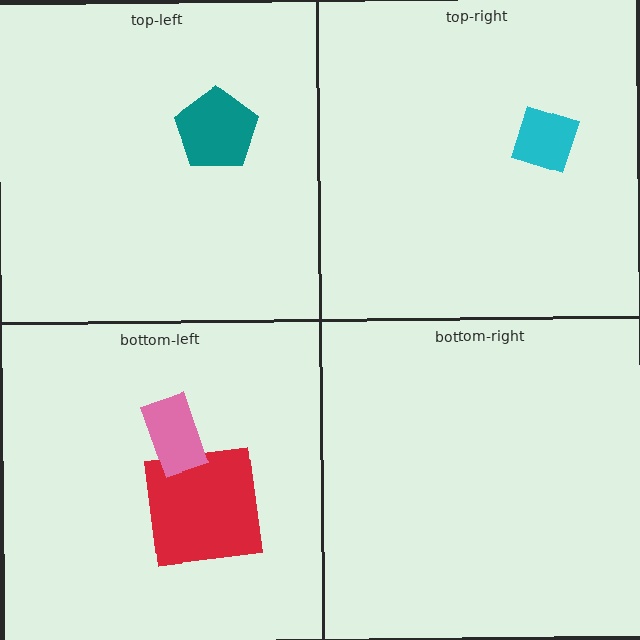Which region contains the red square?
The bottom-left region.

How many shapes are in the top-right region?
1.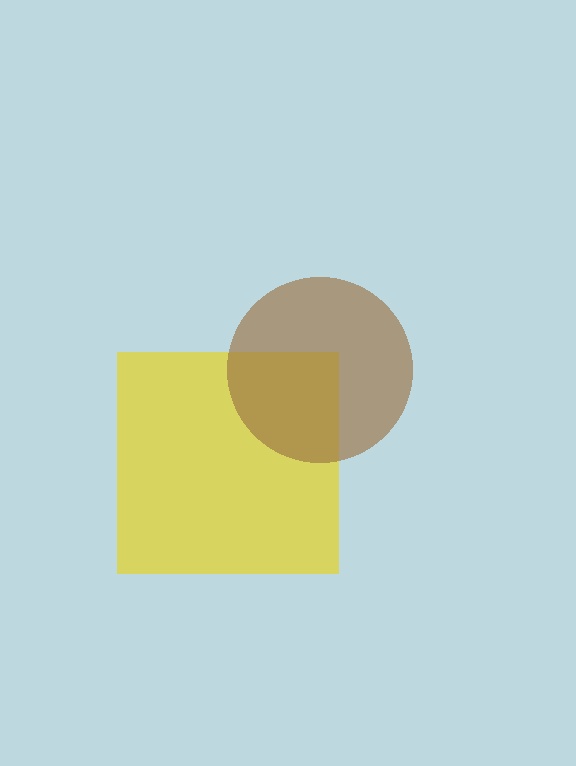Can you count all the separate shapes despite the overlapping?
Yes, there are 2 separate shapes.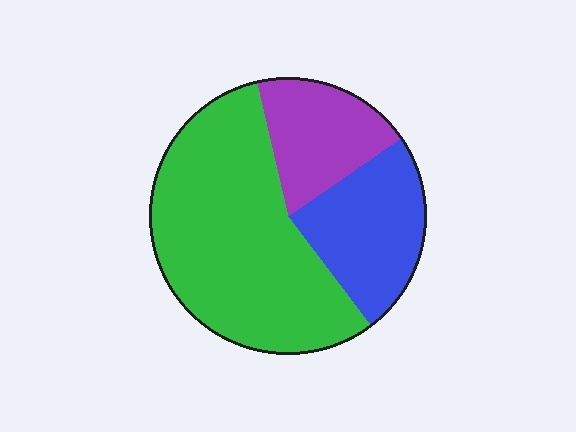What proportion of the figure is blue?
Blue covers around 25% of the figure.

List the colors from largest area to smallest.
From largest to smallest: green, blue, purple.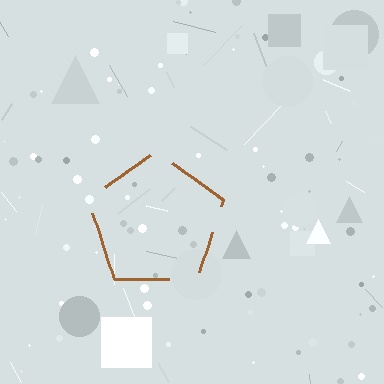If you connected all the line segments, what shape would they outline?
They would outline a pentagon.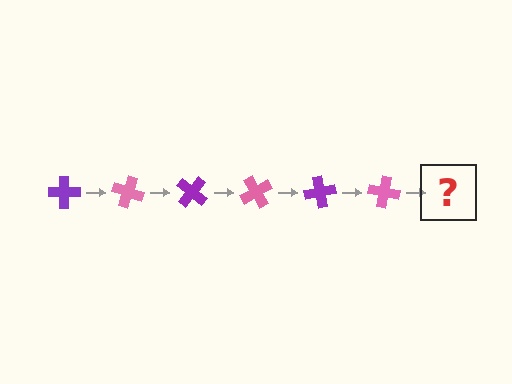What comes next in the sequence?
The next element should be a purple cross, rotated 120 degrees from the start.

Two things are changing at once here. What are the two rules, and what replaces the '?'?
The two rules are that it rotates 20 degrees each step and the color cycles through purple and pink. The '?' should be a purple cross, rotated 120 degrees from the start.